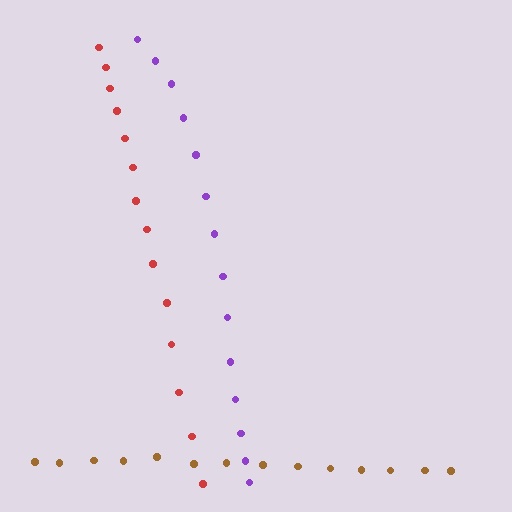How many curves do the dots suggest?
There are 3 distinct paths.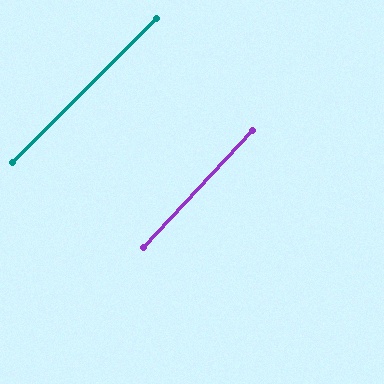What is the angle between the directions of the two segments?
Approximately 2 degrees.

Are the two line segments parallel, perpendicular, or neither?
Parallel — their directions differ by only 2.0°.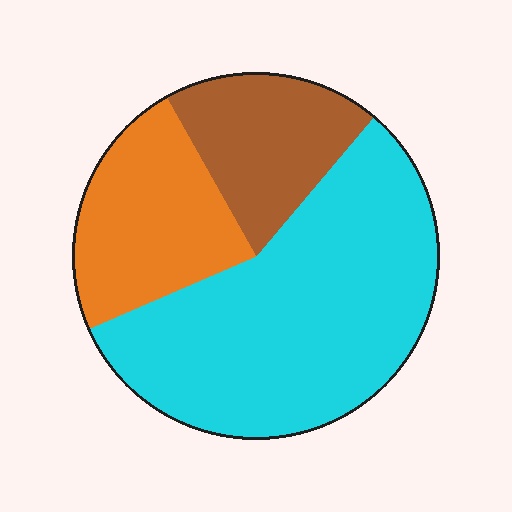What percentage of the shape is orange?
Orange takes up less than a quarter of the shape.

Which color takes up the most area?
Cyan, at roughly 55%.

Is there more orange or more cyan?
Cyan.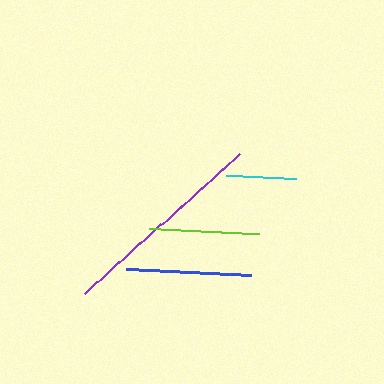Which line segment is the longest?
The purple line is the longest at approximately 209 pixels.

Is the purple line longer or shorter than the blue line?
The purple line is longer than the blue line.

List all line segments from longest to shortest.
From longest to shortest: purple, blue, lime, cyan.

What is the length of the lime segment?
The lime segment is approximately 110 pixels long.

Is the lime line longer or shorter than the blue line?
The blue line is longer than the lime line.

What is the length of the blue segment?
The blue segment is approximately 125 pixels long.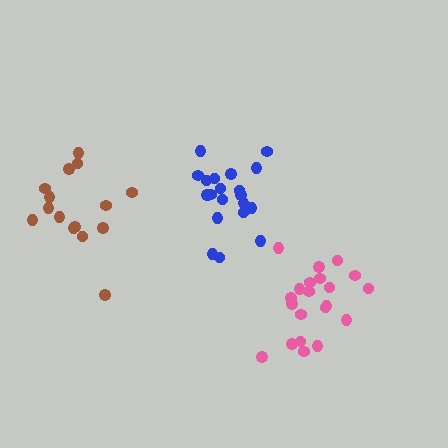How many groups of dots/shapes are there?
There are 3 groups.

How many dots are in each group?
Group 1: 21 dots, Group 2: 15 dots, Group 3: 21 dots (57 total).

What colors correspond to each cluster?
The clusters are colored: blue, brown, pink.